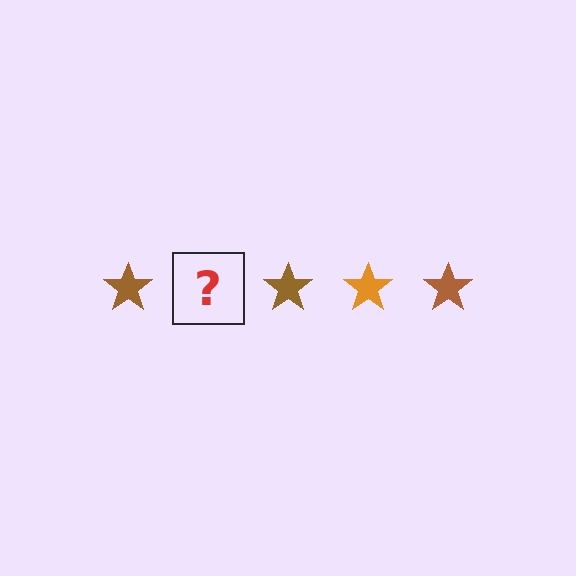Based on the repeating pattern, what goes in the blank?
The blank should be an orange star.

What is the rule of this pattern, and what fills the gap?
The rule is that the pattern cycles through brown, orange stars. The gap should be filled with an orange star.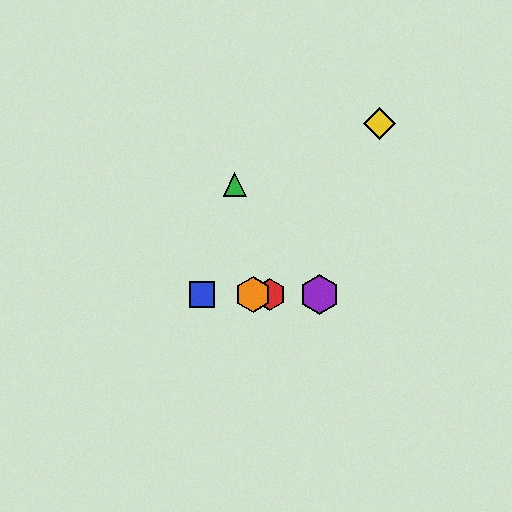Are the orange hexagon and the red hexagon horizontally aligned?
Yes, both are at y≈295.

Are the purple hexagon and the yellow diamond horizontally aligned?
No, the purple hexagon is at y≈295 and the yellow diamond is at y≈124.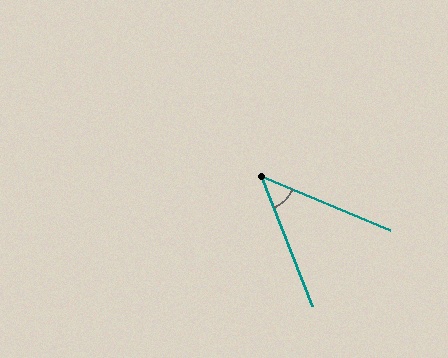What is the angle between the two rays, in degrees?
Approximately 46 degrees.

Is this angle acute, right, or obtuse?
It is acute.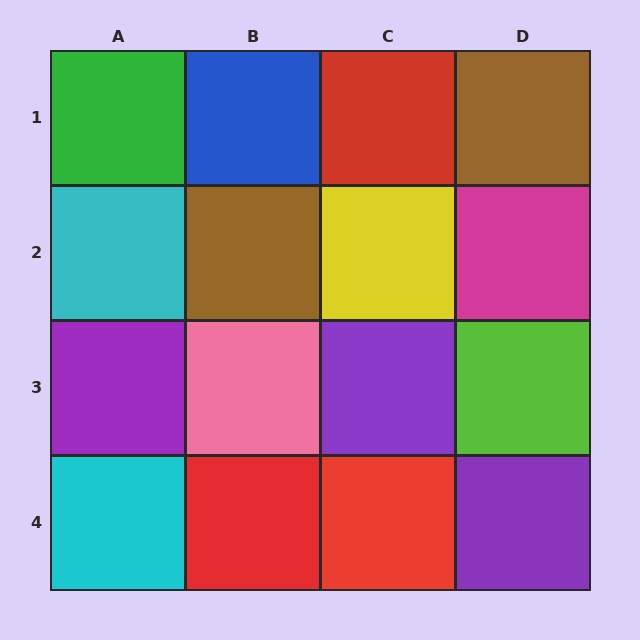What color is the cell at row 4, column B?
Red.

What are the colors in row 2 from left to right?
Cyan, brown, yellow, magenta.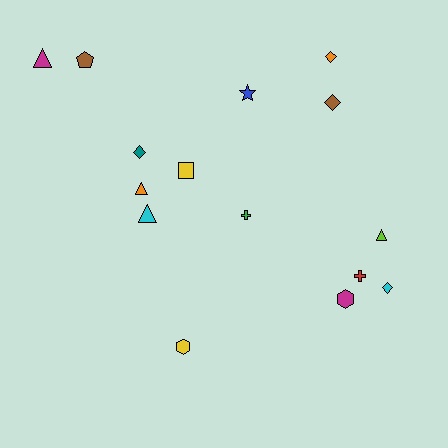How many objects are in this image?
There are 15 objects.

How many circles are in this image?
There are no circles.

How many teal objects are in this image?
There is 1 teal object.